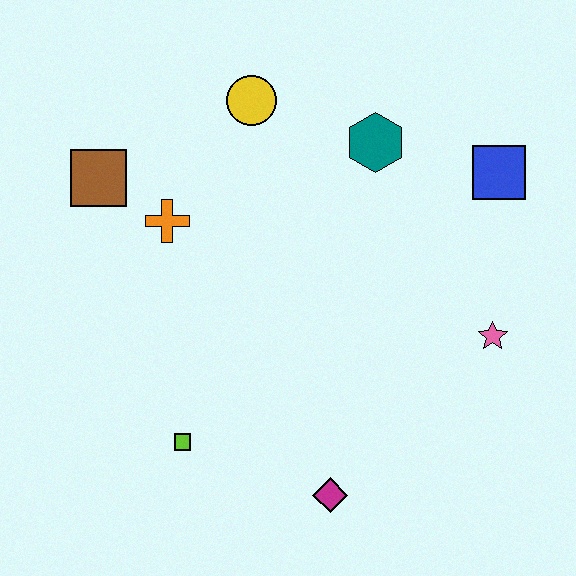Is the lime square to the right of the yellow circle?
No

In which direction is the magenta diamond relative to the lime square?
The magenta diamond is to the right of the lime square.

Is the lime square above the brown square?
No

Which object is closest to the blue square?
The teal hexagon is closest to the blue square.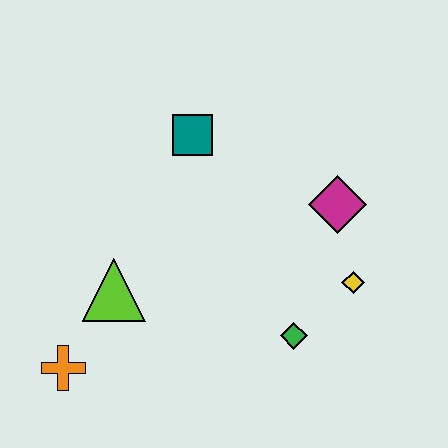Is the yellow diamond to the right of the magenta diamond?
Yes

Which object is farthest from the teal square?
The orange cross is farthest from the teal square.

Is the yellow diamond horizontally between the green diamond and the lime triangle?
No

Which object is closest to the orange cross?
The lime triangle is closest to the orange cross.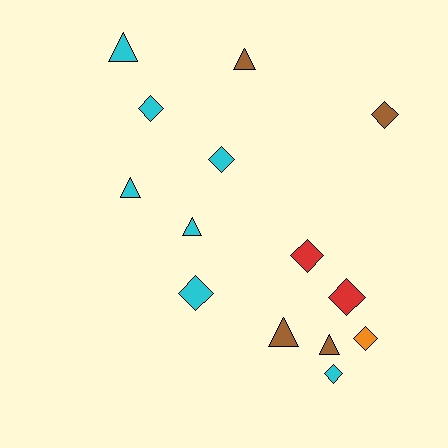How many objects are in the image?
There are 14 objects.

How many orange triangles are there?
There are no orange triangles.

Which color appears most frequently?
Cyan, with 7 objects.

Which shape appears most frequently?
Diamond, with 8 objects.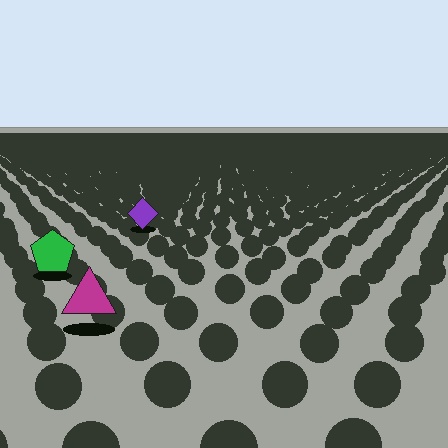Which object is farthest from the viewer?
The purple diamond is farthest from the viewer. It appears smaller and the ground texture around it is denser.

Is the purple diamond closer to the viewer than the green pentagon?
No. The green pentagon is closer — you can tell from the texture gradient: the ground texture is coarser near it.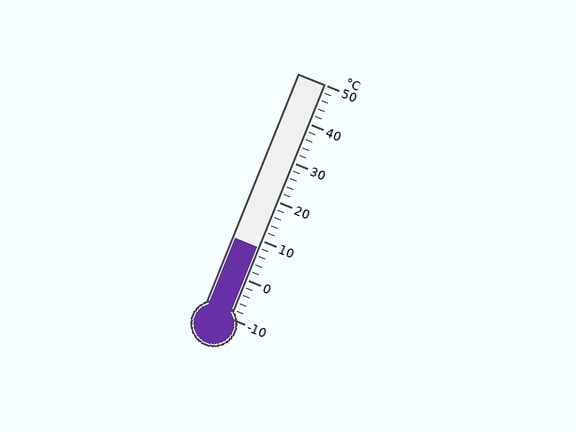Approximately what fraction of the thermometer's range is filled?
The thermometer is filled to approximately 30% of its range.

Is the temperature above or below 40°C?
The temperature is below 40°C.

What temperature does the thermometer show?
The thermometer shows approximately 8°C.